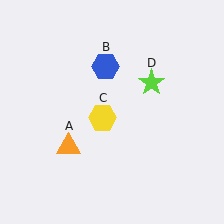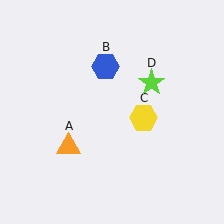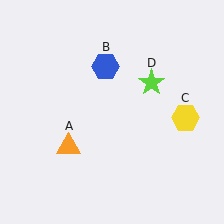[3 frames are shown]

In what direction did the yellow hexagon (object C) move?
The yellow hexagon (object C) moved right.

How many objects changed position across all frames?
1 object changed position: yellow hexagon (object C).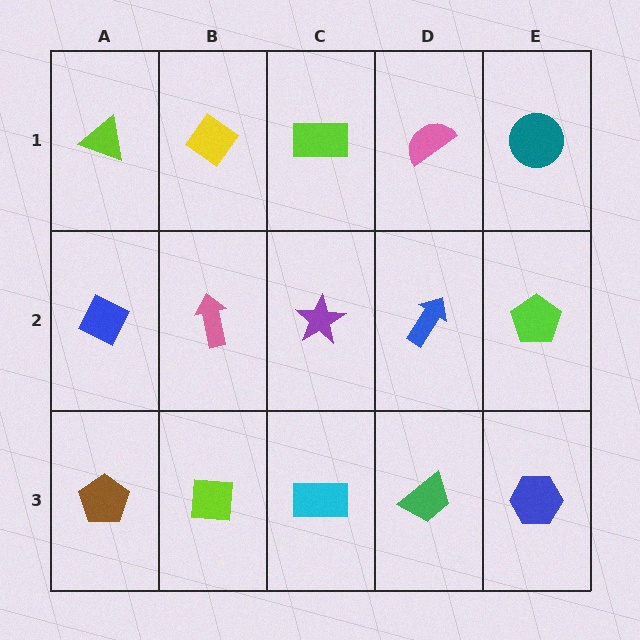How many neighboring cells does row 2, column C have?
4.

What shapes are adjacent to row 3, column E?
A lime pentagon (row 2, column E), a green trapezoid (row 3, column D).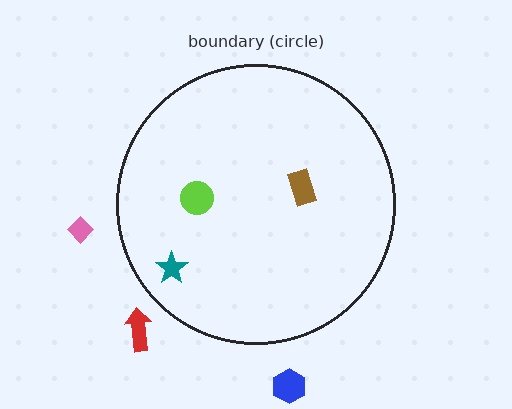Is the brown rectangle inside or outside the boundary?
Inside.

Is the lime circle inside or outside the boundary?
Inside.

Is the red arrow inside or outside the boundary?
Outside.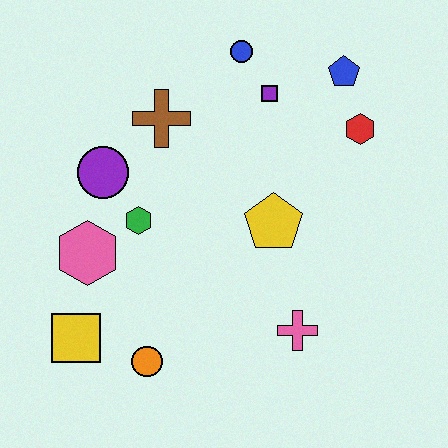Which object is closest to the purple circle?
The green hexagon is closest to the purple circle.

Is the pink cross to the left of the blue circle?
No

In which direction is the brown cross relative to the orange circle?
The brown cross is above the orange circle.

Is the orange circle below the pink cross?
Yes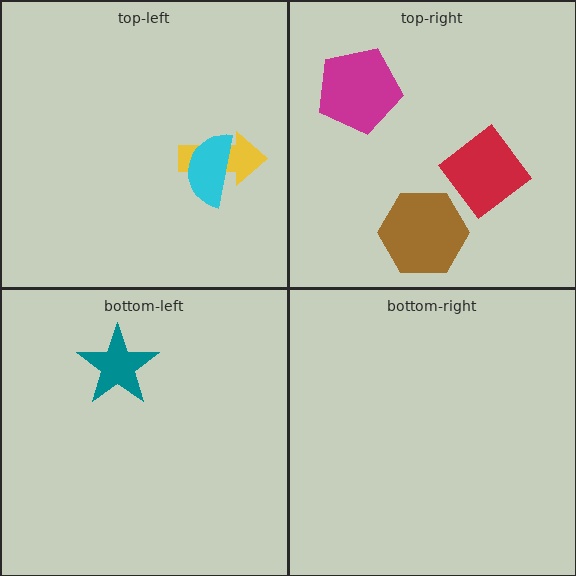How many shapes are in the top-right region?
3.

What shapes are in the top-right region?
The brown hexagon, the magenta pentagon, the red diamond.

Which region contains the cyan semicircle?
The top-left region.